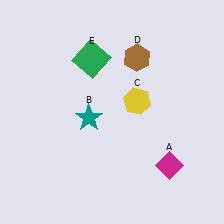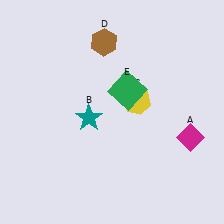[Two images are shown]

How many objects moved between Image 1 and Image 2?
3 objects moved between the two images.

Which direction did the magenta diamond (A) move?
The magenta diamond (A) moved up.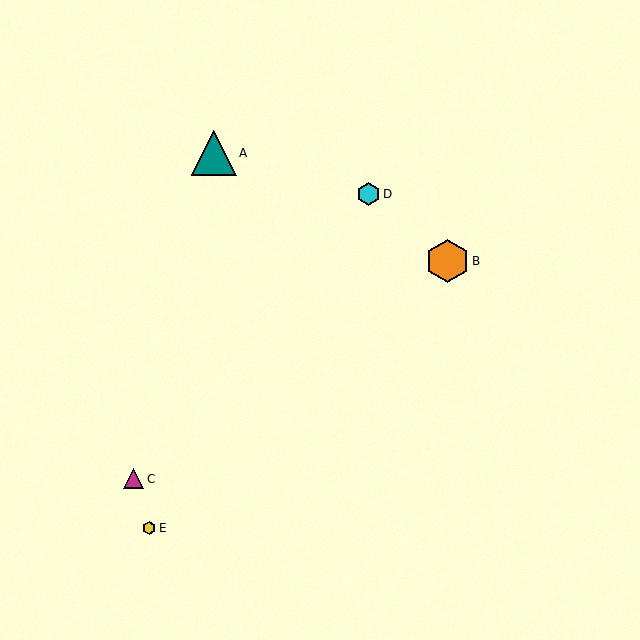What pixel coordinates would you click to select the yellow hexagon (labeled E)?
Click at (149, 528) to select the yellow hexagon E.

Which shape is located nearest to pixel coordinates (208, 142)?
The teal triangle (labeled A) at (214, 153) is nearest to that location.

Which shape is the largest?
The teal triangle (labeled A) is the largest.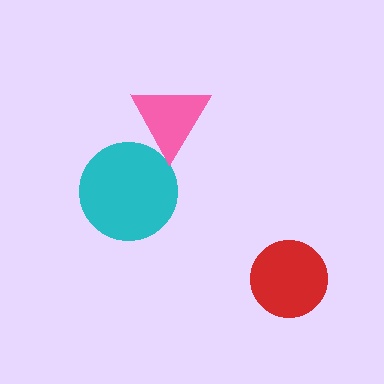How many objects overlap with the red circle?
0 objects overlap with the red circle.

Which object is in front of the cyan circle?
The pink triangle is in front of the cyan circle.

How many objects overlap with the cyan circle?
1 object overlaps with the cyan circle.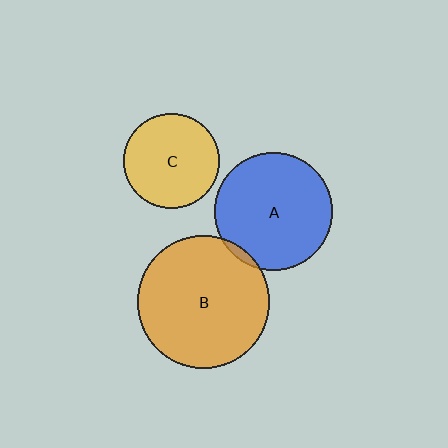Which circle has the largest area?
Circle B (orange).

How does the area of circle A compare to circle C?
Approximately 1.5 times.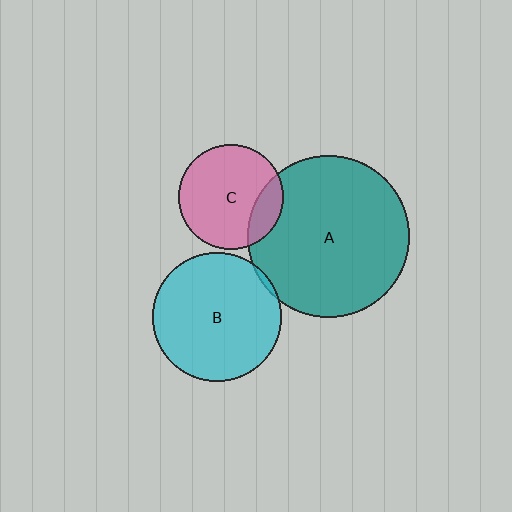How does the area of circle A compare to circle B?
Approximately 1.6 times.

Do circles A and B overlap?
Yes.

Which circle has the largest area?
Circle A (teal).